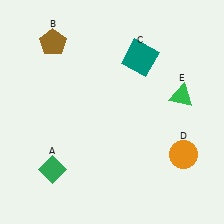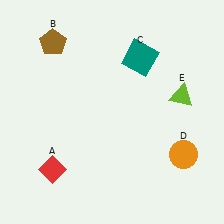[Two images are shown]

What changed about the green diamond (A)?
In Image 1, A is green. In Image 2, it changed to red.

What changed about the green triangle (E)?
In Image 1, E is green. In Image 2, it changed to lime.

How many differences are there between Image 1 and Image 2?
There are 2 differences between the two images.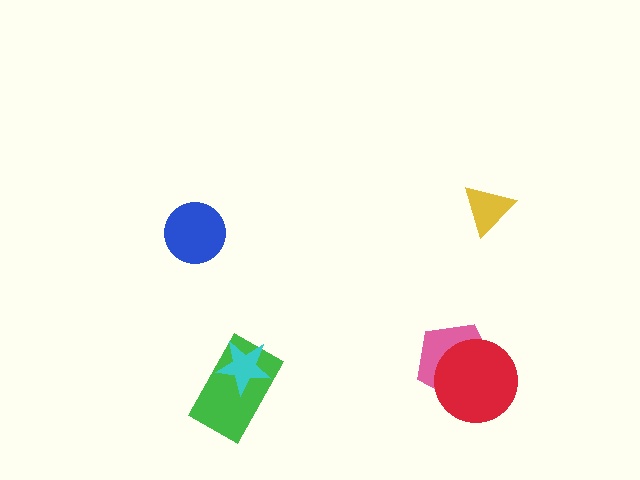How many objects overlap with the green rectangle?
1 object overlaps with the green rectangle.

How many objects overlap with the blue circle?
0 objects overlap with the blue circle.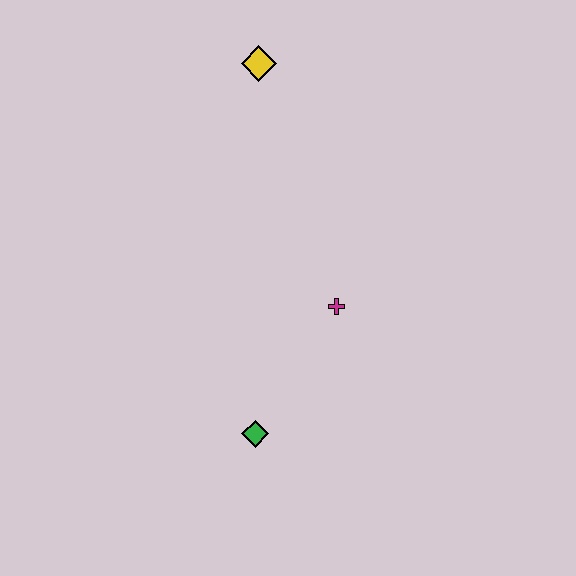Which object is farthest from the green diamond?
The yellow diamond is farthest from the green diamond.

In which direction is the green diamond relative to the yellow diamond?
The green diamond is below the yellow diamond.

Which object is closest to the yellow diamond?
The magenta cross is closest to the yellow diamond.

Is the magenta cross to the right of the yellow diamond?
Yes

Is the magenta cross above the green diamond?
Yes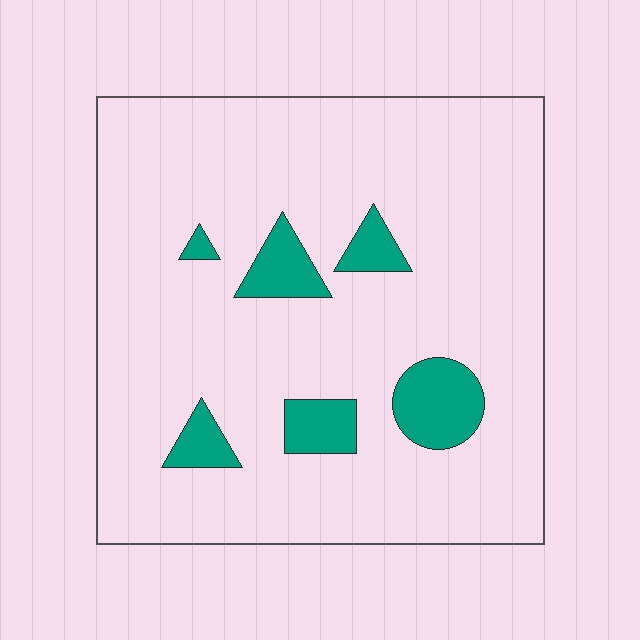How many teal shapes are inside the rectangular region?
6.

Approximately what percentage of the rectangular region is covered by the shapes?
Approximately 10%.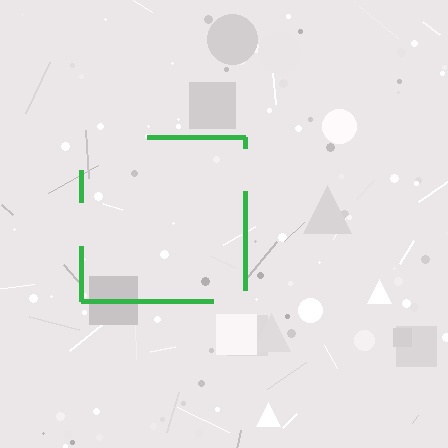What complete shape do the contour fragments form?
The contour fragments form a square.